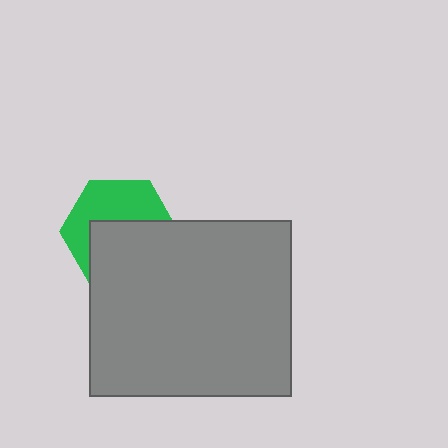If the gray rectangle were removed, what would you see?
You would see the complete green hexagon.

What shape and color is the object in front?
The object in front is a gray rectangle.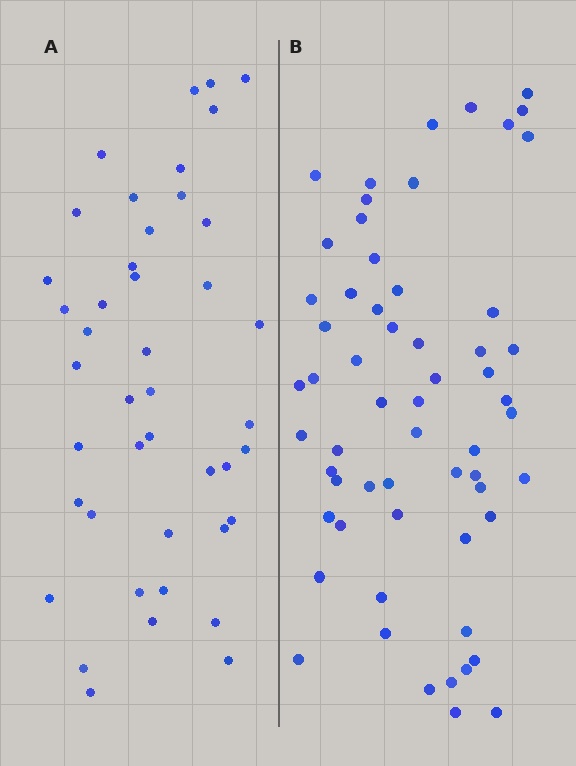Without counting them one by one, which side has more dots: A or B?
Region B (the right region) has more dots.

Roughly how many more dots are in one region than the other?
Region B has approximately 15 more dots than region A.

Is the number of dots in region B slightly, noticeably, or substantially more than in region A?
Region B has noticeably more, but not dramatically so. The ratio is roughly 1.4 to 1.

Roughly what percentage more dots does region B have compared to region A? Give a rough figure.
About 40% more.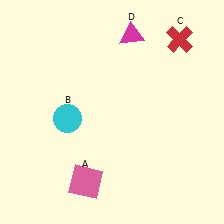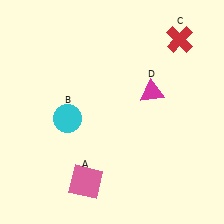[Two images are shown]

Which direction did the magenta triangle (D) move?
The magenta triangle (D) moved down.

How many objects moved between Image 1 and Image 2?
1 object moved between the two images.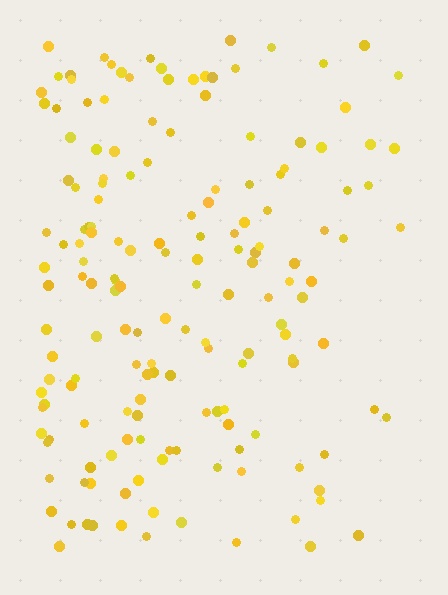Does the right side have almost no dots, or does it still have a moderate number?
Still a moderate number, just noticeably fewer than the left.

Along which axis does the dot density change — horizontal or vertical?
Horizontal.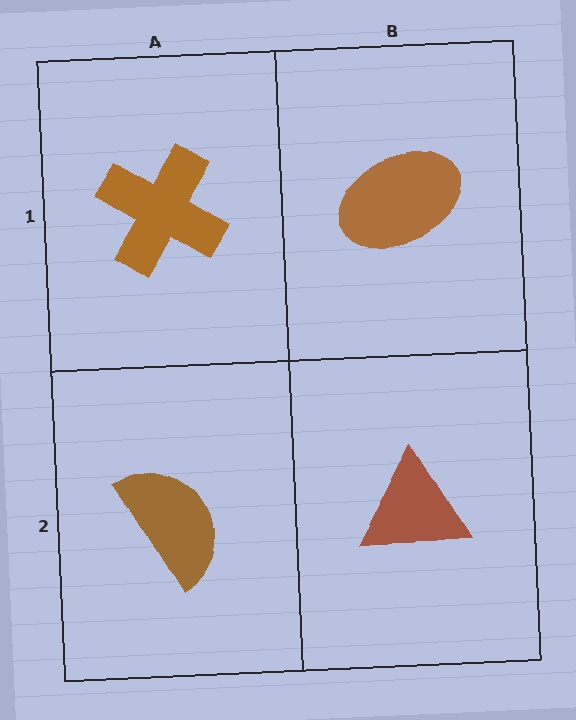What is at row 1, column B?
A brown ellipse.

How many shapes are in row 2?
2 shapes.